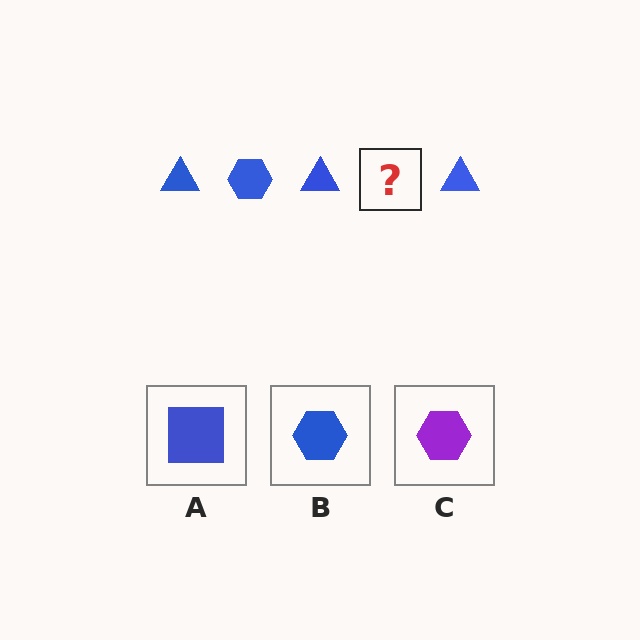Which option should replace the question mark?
Option B.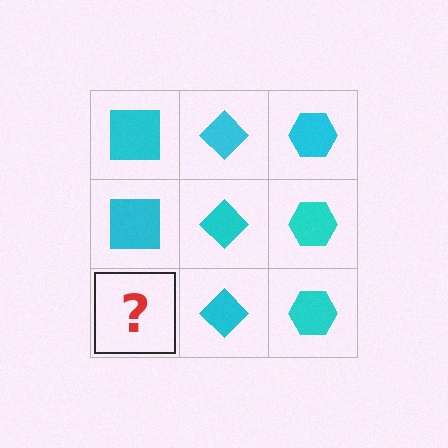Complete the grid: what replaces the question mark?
The question mark should be replaced with a cyan square.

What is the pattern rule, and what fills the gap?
The rule is that each column has a consistent shape. The gap should be filled with a cyan square.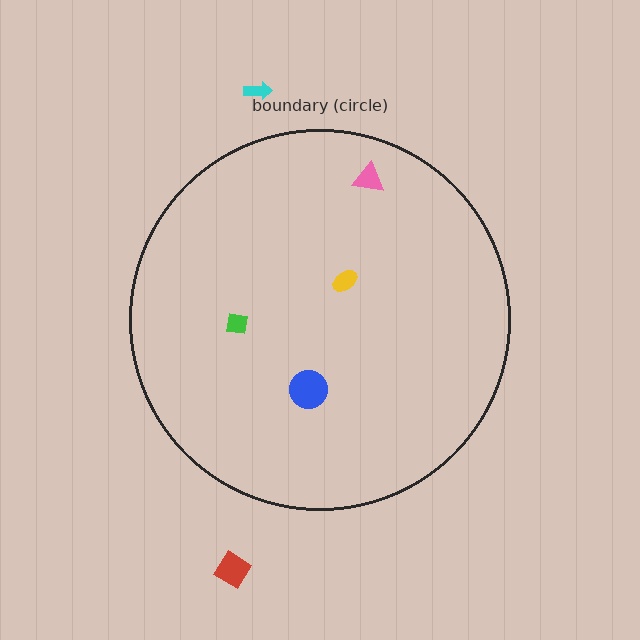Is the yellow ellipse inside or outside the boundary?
Inside.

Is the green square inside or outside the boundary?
Inside.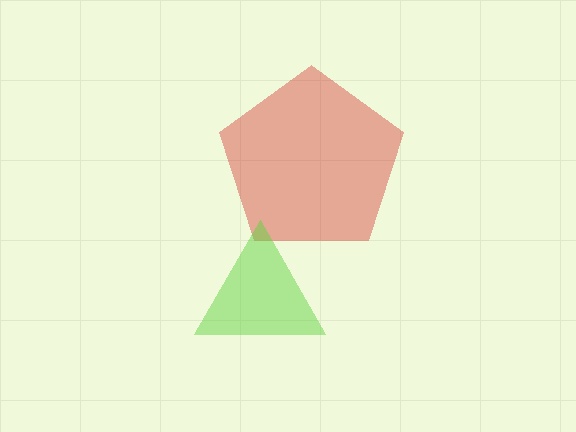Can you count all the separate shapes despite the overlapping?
Yes, there are 2 separate shapes.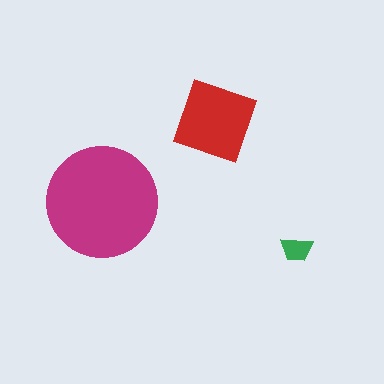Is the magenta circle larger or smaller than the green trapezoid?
Larger.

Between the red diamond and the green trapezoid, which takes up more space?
The red diamond.